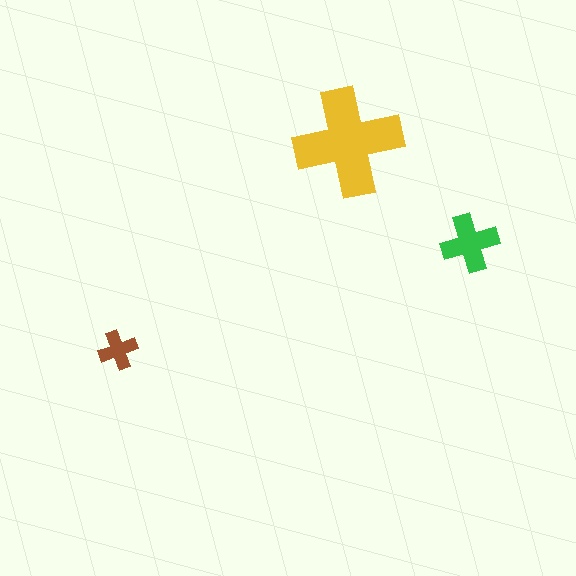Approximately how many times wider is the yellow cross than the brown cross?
About 2.5 times wider.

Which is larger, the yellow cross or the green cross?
The yellow one.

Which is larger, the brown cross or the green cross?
The green one.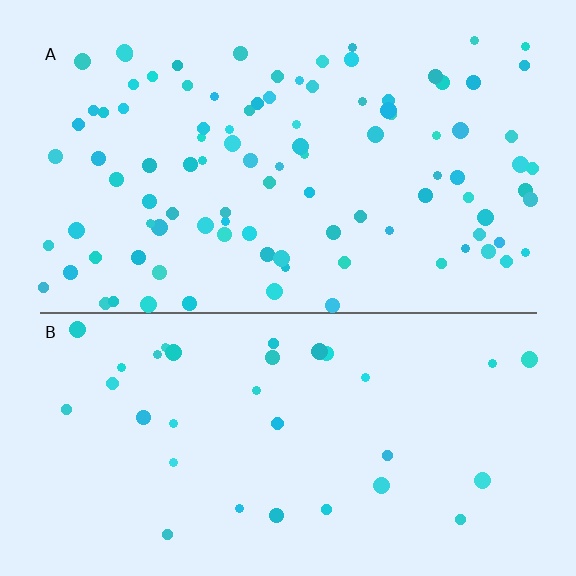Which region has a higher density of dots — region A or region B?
A (the top).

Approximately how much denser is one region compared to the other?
Approximately 3.0× — region A over region B.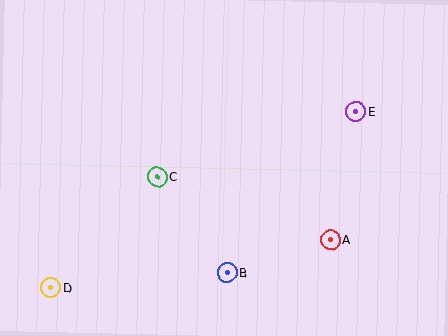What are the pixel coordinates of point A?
Point A is at (330, 240).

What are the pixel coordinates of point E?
Point E is at (356, 112).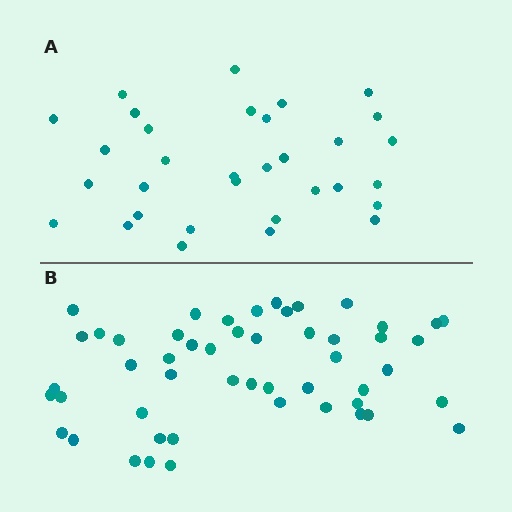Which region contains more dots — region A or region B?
Region B (the bottom region) has more dots.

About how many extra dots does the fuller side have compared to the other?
Region B has approximately 20 more dots than region A.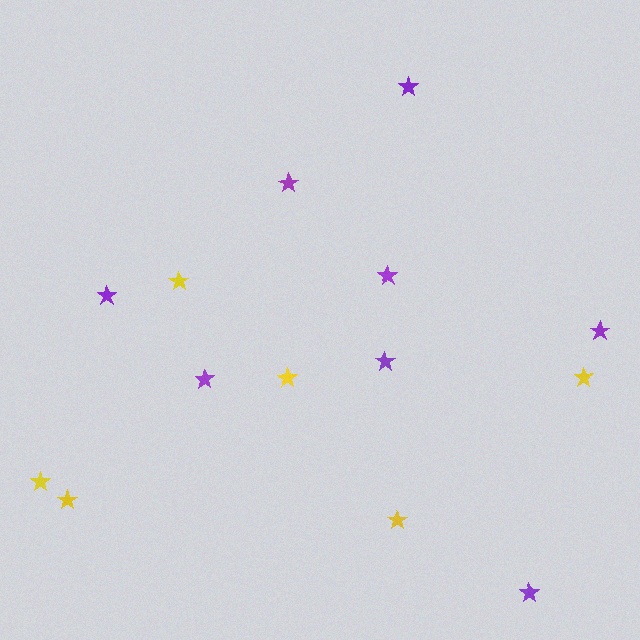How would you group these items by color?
There are 2 groups: one group of purple stars (8) and one group of yellow stars (6).